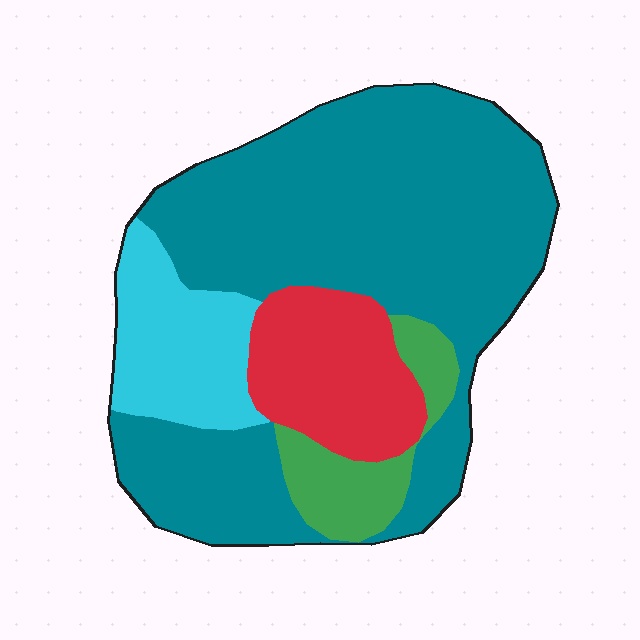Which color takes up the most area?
Teal, at roughly 65%.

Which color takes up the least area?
Green, at roughly 10%.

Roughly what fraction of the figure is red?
Red takes up about one sixth (1/6) of the figure.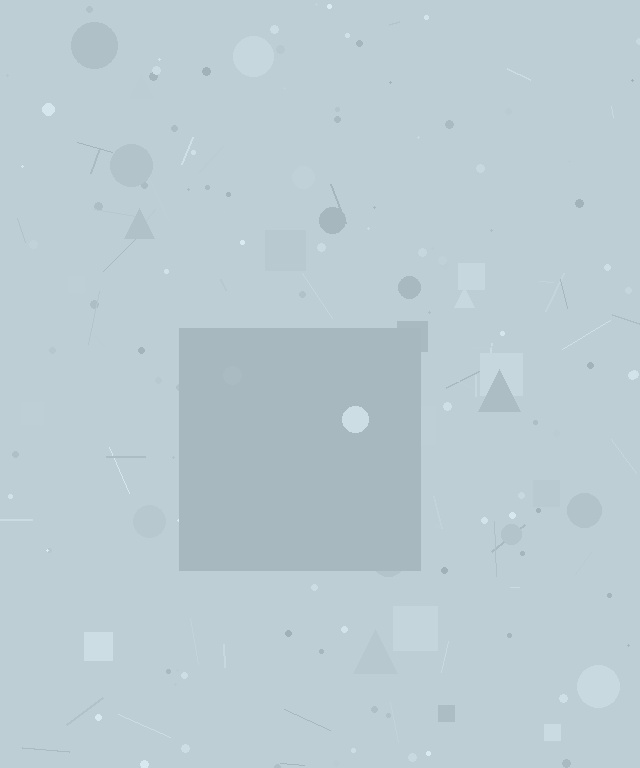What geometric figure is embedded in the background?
A square is embedded in the background.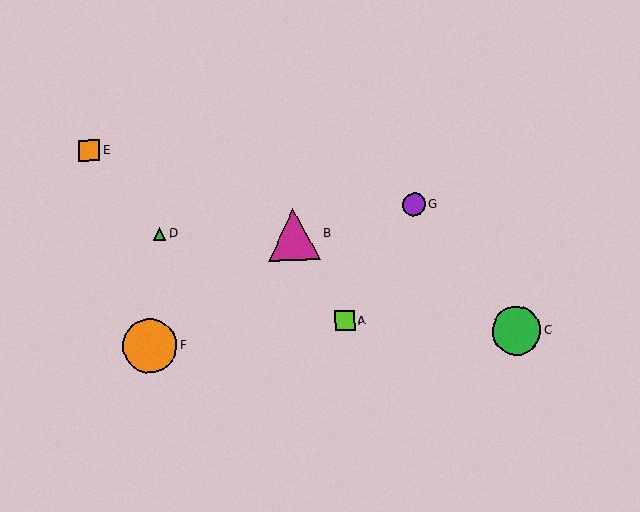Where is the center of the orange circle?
The center of the orange circle is at (150, 346).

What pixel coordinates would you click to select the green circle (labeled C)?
Click at (516, 331) to select the green circle C.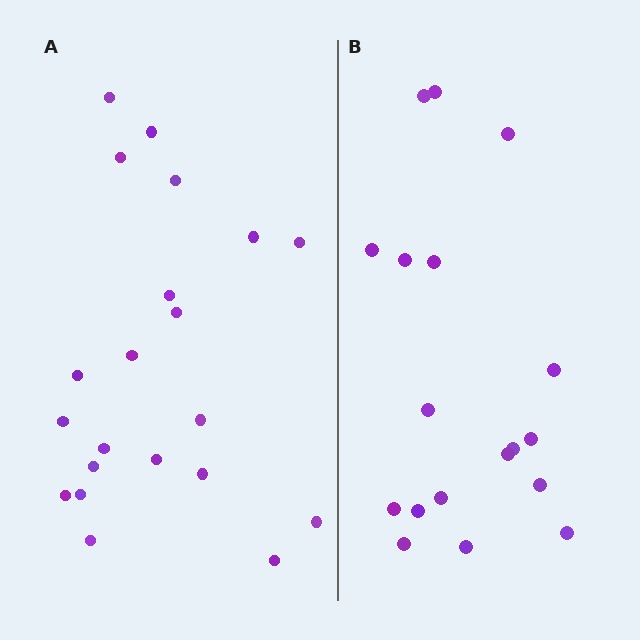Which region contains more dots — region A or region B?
Region A (the left region) has more dots.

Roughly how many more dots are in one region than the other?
Region A has just a few more — roughly 2 or 3 more dots than region B.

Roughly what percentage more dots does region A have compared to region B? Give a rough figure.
About 15% more.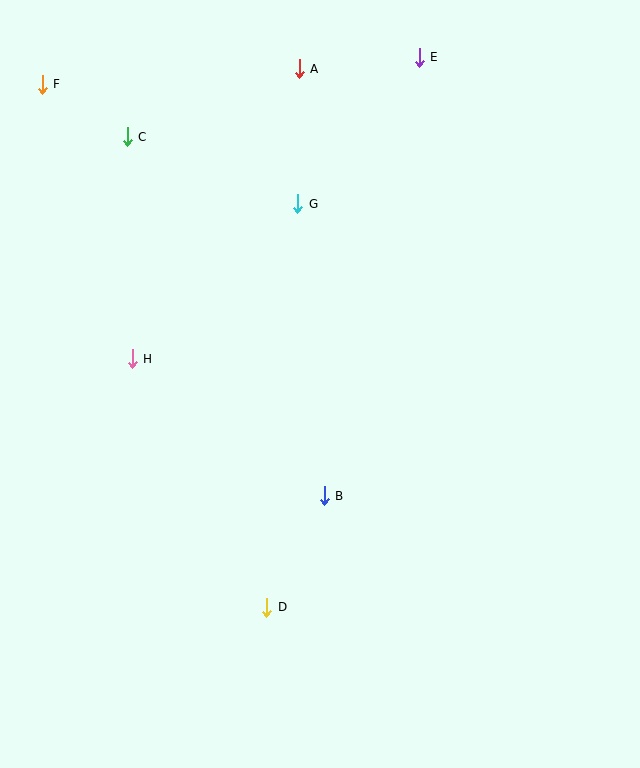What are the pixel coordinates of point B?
Point B is at (324, 496).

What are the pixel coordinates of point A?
Point A is at (299, 69).